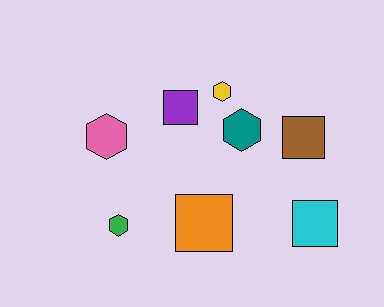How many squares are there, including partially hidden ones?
There are 4 squares.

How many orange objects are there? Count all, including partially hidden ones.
There is 1 orange object.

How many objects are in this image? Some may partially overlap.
There are 8 objects.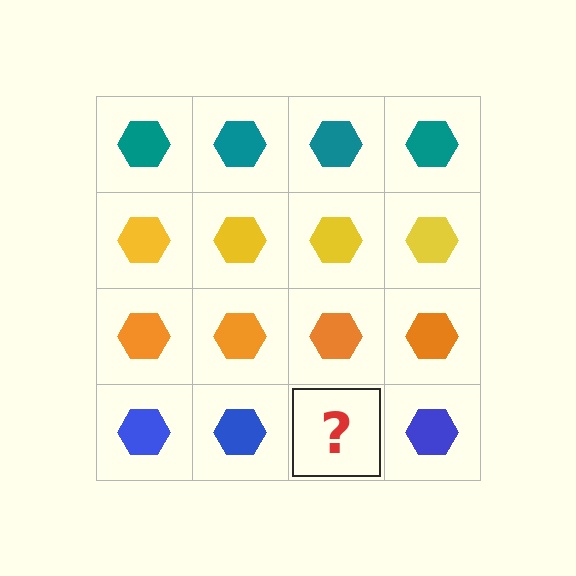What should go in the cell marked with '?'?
The missing cell should contain a blue hexagon.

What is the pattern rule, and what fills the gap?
The rule is that each row has a consistent color. The gap should be filled with a blue hexagon.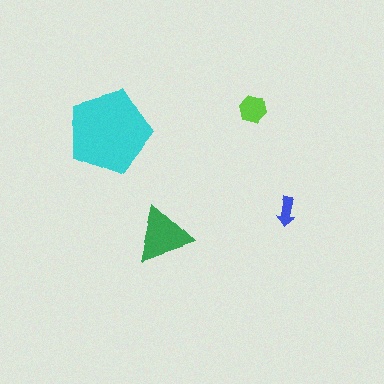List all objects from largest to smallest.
The cyan pentagon, the green triangle, the lime hexagon, the blue arrow.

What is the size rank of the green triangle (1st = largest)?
2nd.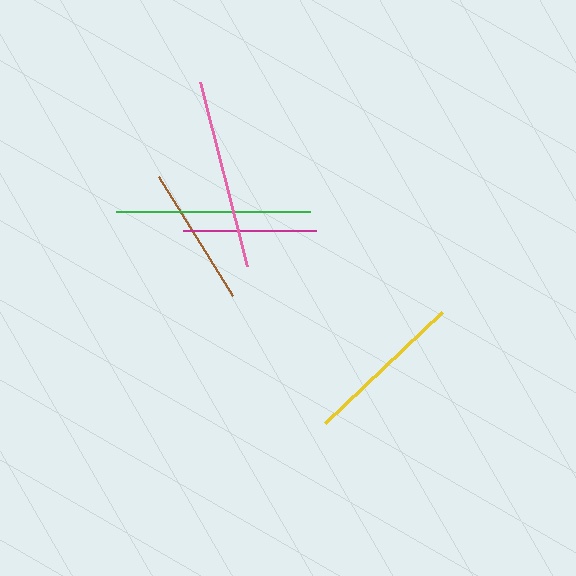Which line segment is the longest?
The green line is the longest at approximately 195 pixels.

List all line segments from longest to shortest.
From longest to shortest: green, pink, yellow, brown, magenta.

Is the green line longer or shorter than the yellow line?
The green line is longer than the yellow line.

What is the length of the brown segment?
The brown segment is approximately 140 pixels long.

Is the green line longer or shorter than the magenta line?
The green line is longer than the magenta line.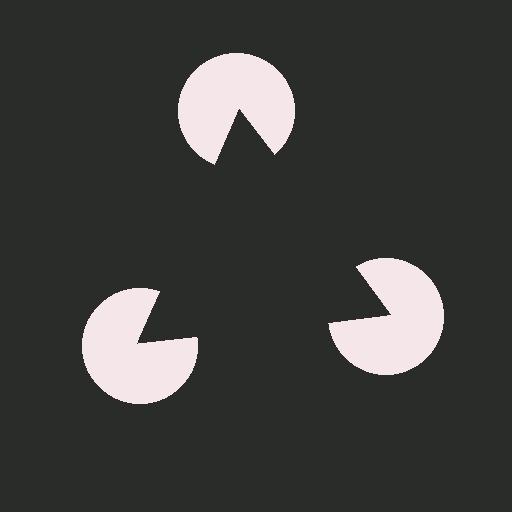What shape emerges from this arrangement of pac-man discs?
An illusory triangle — its edges are inferred from the aligned wedge cuts in the pac-man discs, not physically drawn.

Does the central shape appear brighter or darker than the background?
It typically appears slightly darker than the background, even though no actual brightness change is drawn.